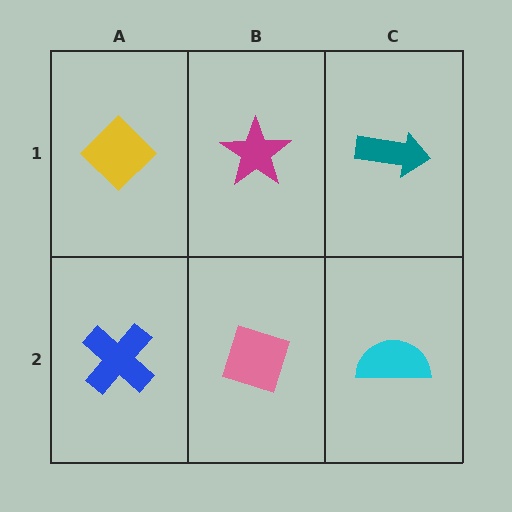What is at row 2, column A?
A blue cross.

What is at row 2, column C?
A cyan semicircle.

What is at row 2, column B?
A pink diamond.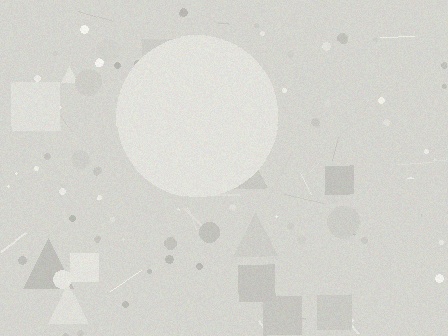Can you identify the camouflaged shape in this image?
The camouflaged shape is a circle.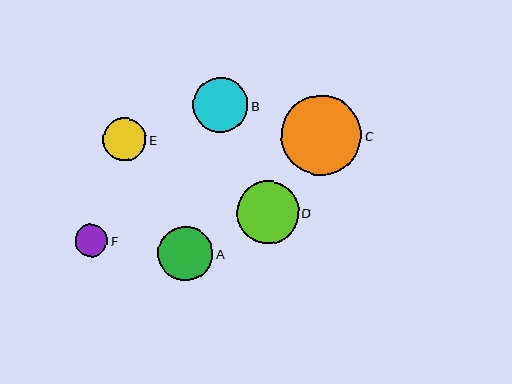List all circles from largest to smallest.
From largest to smallest: C, D, B, A, E, F.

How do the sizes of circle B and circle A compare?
Circle B and circle A are approximately the same size.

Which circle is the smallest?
Circle F is the smallest with a size of approximately 33 pixels.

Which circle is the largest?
Circle C is the largest with a size of approximately 80 pixels.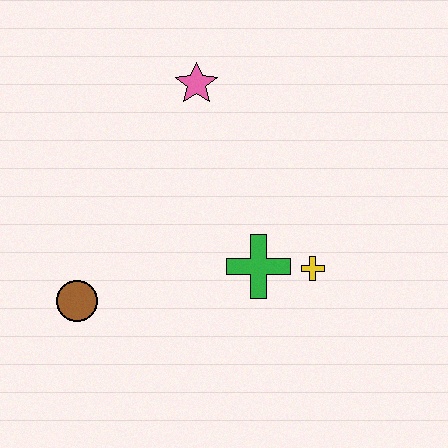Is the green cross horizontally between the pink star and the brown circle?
No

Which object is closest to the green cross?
The yellow cross is closest to the green cross.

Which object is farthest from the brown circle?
The pink star is farthest from the brown circle.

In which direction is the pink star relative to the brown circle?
The pink star is above the brown circle.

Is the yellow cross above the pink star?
No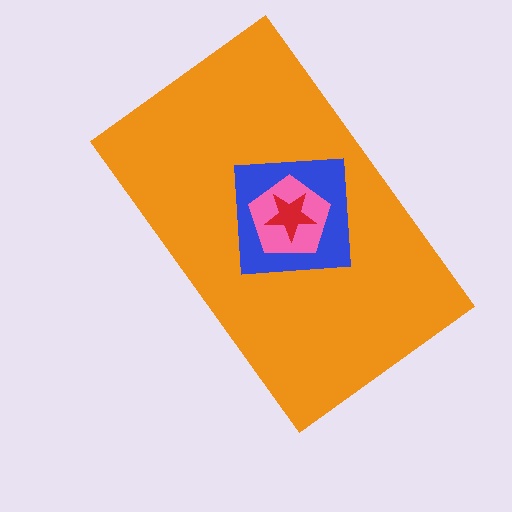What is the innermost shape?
The red star.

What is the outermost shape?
The orange rectangle.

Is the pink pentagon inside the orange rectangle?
Yes.